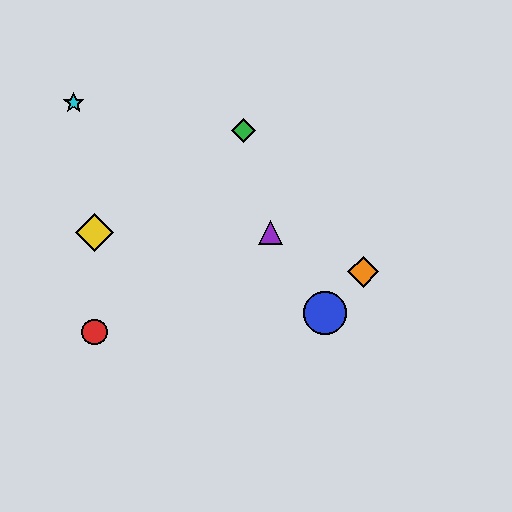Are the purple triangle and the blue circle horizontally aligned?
No, the purple triangle is at y≈232 and the blue circle is at y≈313.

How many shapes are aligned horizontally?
2 shapes (the yellow diamond, the purple triangle) are aligned horizontally.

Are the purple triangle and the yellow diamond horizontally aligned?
Yes, both are at y≈232.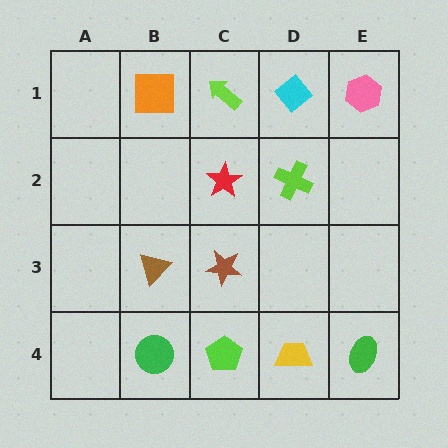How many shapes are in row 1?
4 shapes.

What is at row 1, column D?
A cyan diamond.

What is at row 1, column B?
An orange square.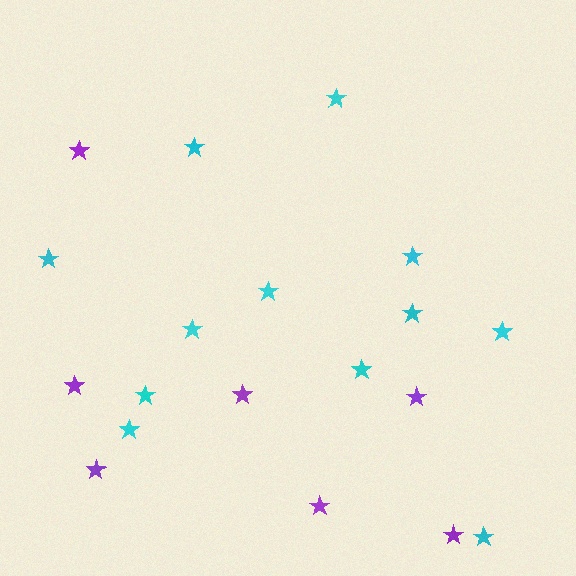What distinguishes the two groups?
There are 2 groups: one group of purple stars (7) and one group of cyan stars (12).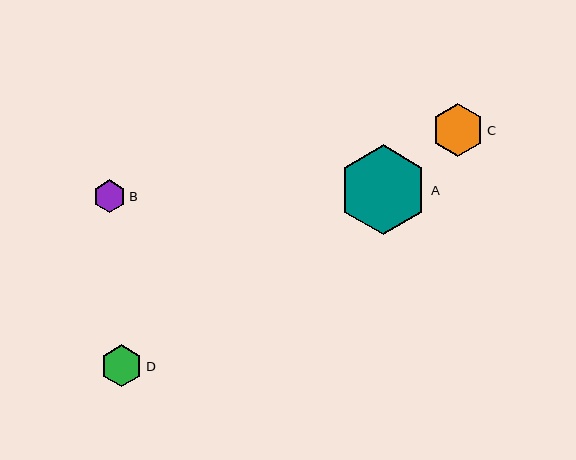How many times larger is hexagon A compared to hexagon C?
Hexagon A is approximately 1.7 times the size of hexagon C.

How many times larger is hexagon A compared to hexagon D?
Hexagon A is approximately 2.1 times the size of hexagon D.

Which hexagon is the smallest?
Hexagon B is the smallest with a size of approximately 33 pixels.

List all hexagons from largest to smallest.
From largest to smallest: A, C, D, B.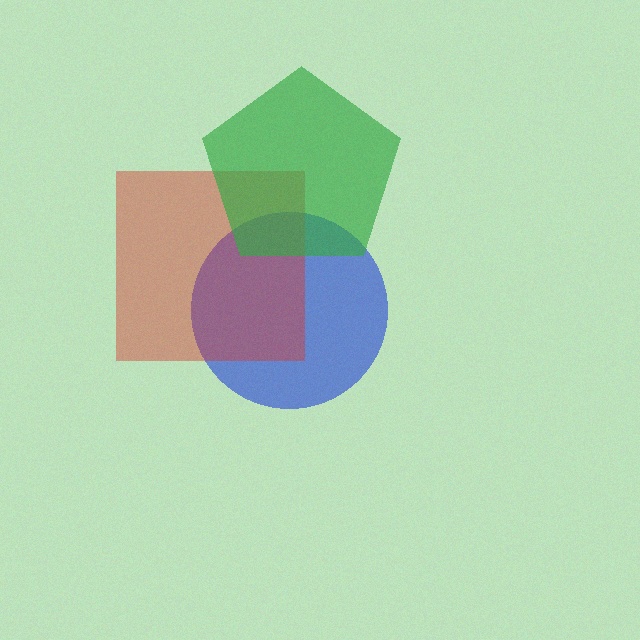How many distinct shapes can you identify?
There are 3 distinct shapes: a blue circle, a red square, a green pentagon.